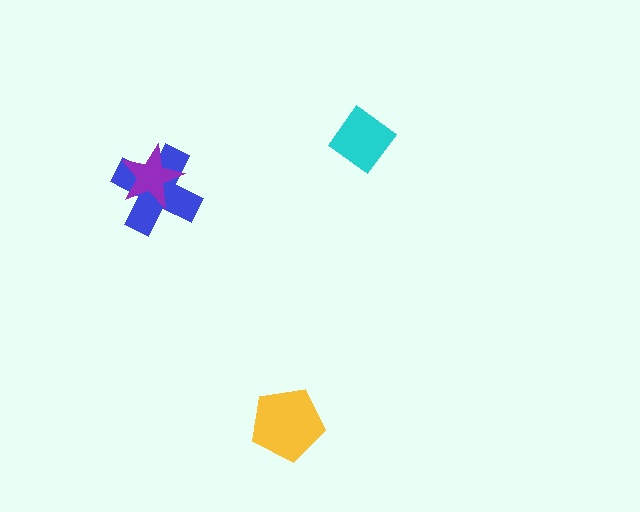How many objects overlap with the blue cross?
1 object overlaps with the blue cross.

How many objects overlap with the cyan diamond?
0 objects overlap with the cyan diamond.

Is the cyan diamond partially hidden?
No, no other shape covers it.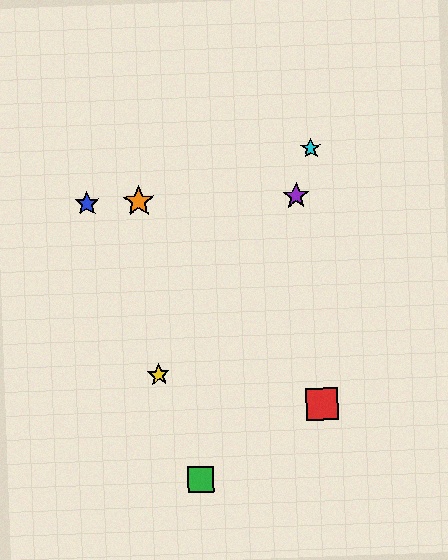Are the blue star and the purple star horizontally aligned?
Yes, both are at y≈203.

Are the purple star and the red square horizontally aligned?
No, the purple star is at y≈196 and the red square is at y≈404.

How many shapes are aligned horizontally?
3 shapes (the blue star, the purple star, the orange star) are aligned horizontally.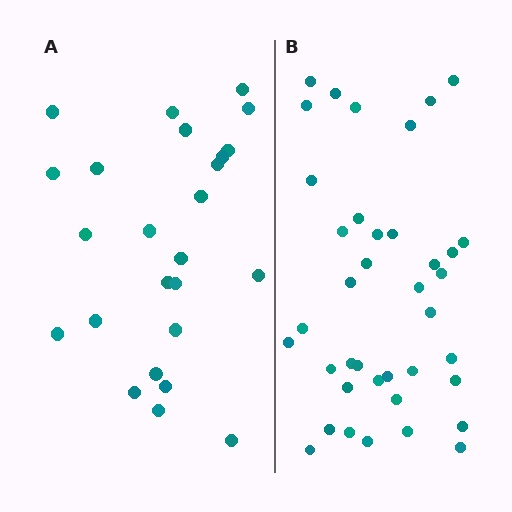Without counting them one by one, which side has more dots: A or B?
Region B (the right region) has more dots.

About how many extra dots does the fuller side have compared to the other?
Region B has approximately 15 more dots than region A.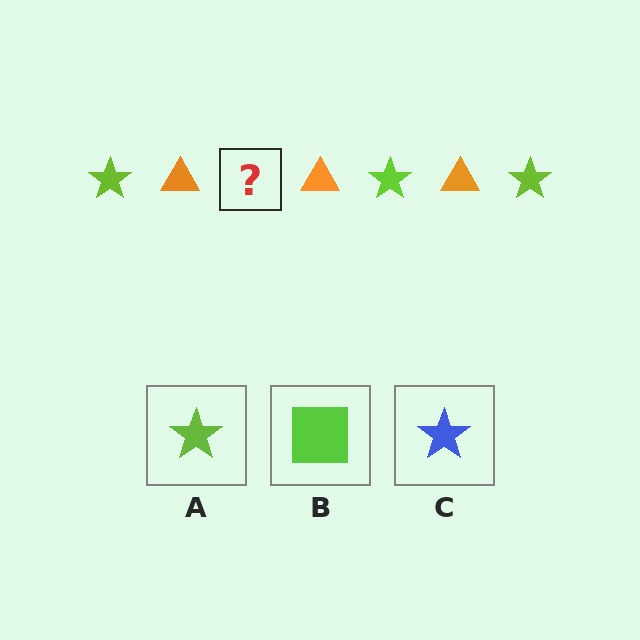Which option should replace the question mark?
Option A.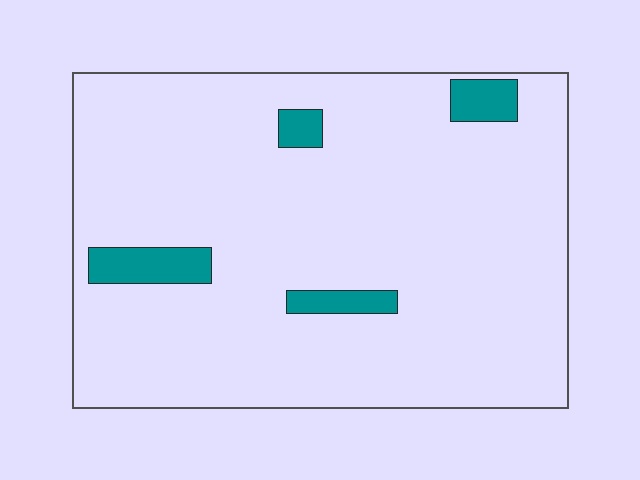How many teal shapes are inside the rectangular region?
4.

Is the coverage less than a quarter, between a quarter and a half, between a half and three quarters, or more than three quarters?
Less than a quarter.